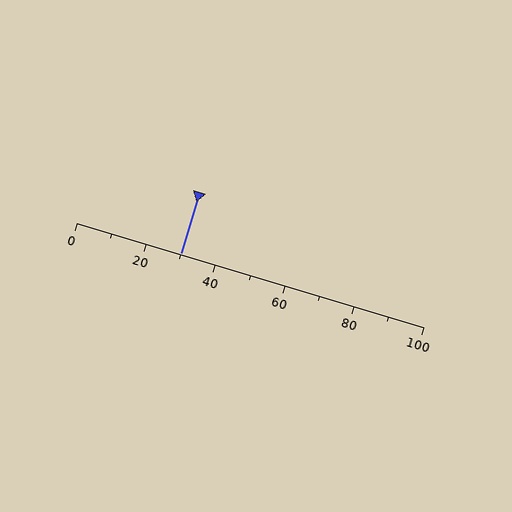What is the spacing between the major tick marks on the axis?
The major ticks are spaced 20 apart.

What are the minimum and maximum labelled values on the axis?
The axis runs from 0 to 100.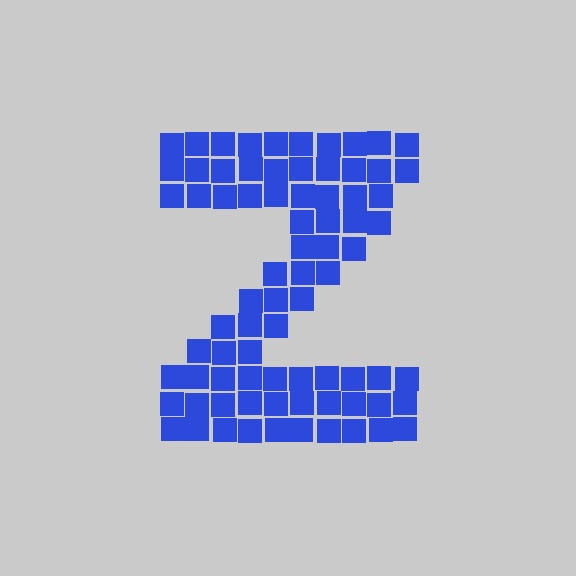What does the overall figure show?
The overall figure shows the letter Z.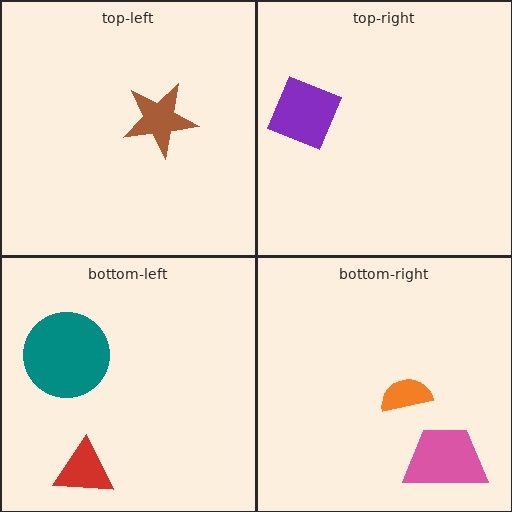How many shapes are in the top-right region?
1.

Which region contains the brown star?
The top-left region.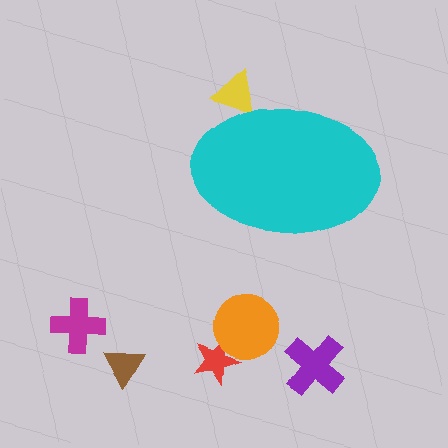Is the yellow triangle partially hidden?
Yes, the yellow triangle is partially hidden behind the cyan ellipse.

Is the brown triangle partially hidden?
No, the brown triangle is fully visible.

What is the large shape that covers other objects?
A cyan ellipse.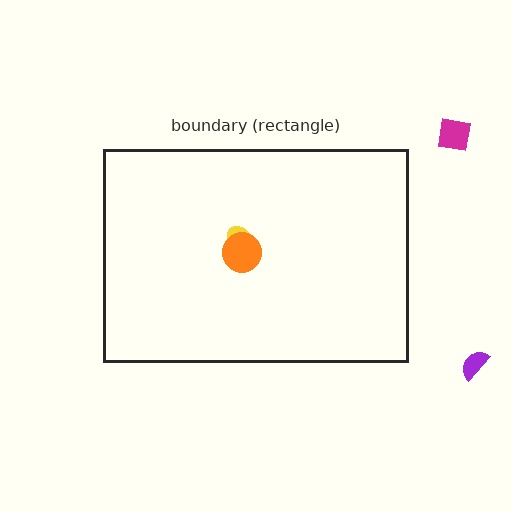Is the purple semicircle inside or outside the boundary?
Outside.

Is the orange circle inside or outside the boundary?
Inside.